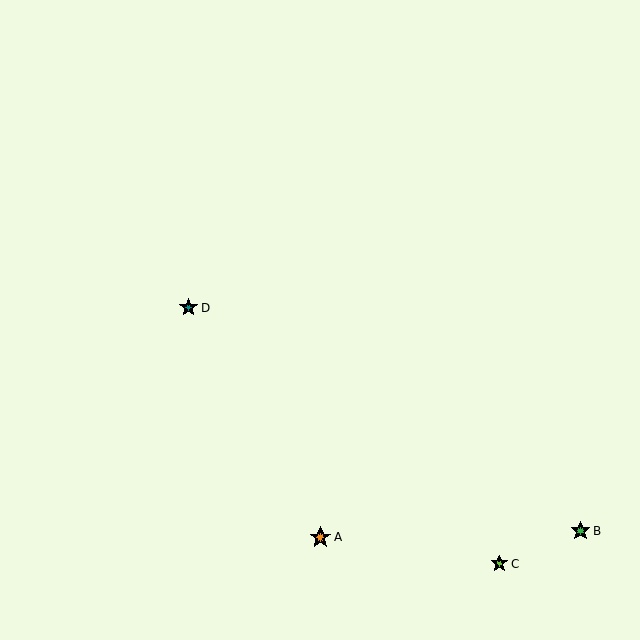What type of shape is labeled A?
Shape A is an orange star.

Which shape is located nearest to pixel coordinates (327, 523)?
The orange star (labeled A) at (320, 537) is nearest to that location.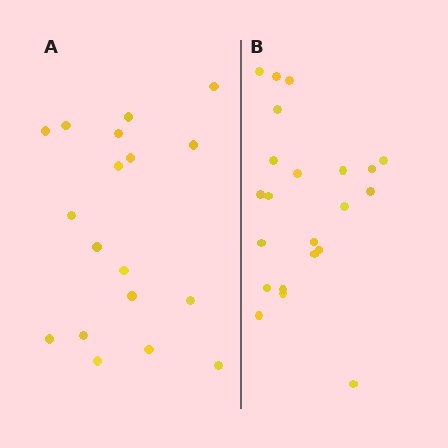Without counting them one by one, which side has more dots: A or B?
Region B (the right region) has more dots.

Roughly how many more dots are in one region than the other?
Region B has about 4 more dots than region A.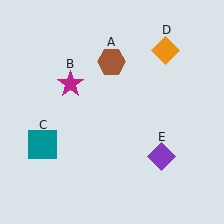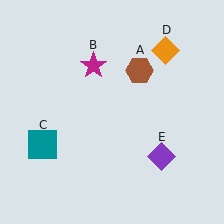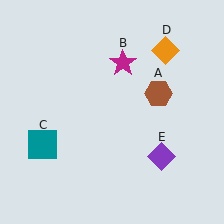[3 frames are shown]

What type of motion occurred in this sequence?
The brown hexagon (object A), magenta star (object B) rotated clockwise around the center of the scene.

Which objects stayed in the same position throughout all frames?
Teal square (object C) and orange diamond (object D) and purple diamond (object E) remained stationary.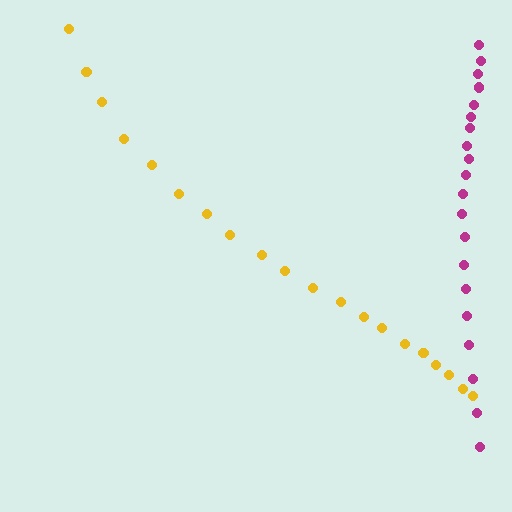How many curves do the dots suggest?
There are 2 distinct paths.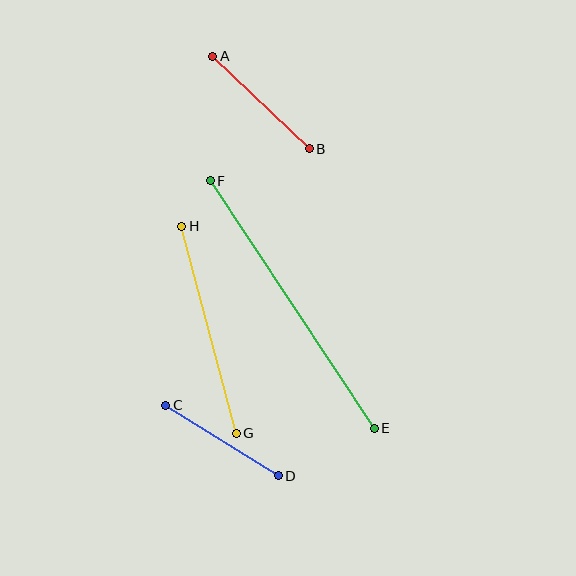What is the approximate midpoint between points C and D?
The midpoint is at approximately (222, 440) pixels.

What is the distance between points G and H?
The distance is approximately 214 pixels.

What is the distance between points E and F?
The distance is approximately 297 pixels.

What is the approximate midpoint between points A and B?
The midpoint is at approximately (261, 103) pixels.